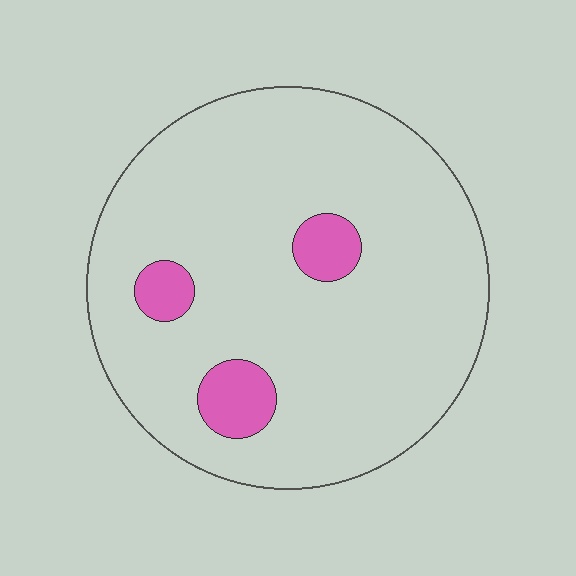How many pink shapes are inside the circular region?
3.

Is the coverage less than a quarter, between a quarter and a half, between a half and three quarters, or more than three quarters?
Less than a quarter.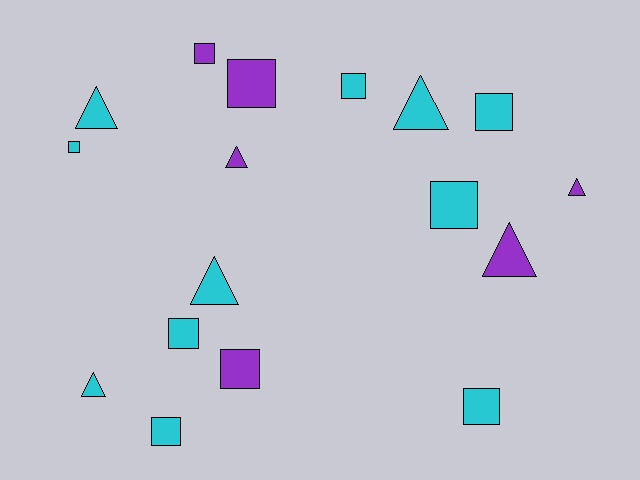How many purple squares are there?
There are 3 purple squares.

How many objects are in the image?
There are 17 objects.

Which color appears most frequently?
Cyan, with 11 objects.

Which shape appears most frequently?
Square, with 10 objects.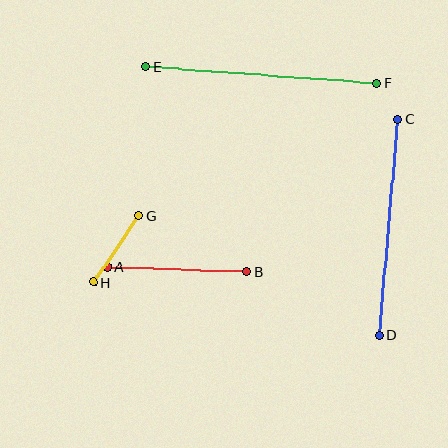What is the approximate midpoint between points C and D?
The midpoint is at approximately (388, 227) pixels.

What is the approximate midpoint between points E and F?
The midpoint is at approximately (261, 75) pixels.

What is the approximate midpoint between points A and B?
The midpoint is at approximately (177, 270) pixels.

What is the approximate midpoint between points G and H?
The midpoint is at approximately (116, 249) pixels.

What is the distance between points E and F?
The distance is approximately 231 pixels.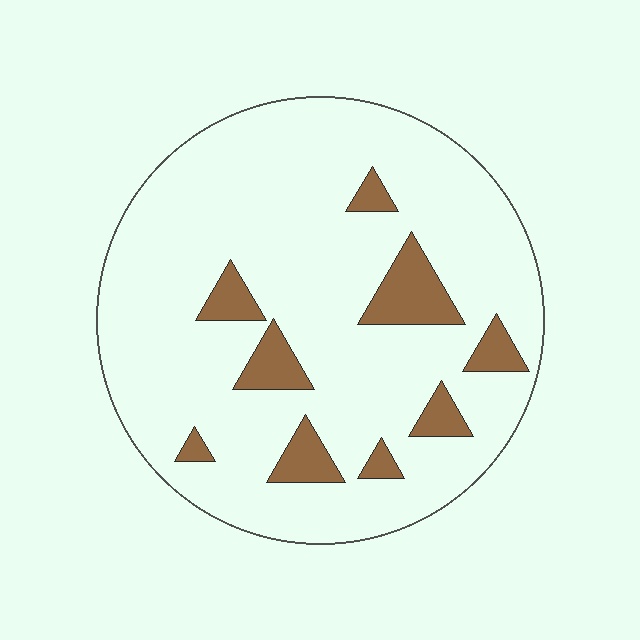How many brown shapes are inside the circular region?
9.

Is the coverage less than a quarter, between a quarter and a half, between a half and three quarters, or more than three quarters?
Less than a quarter.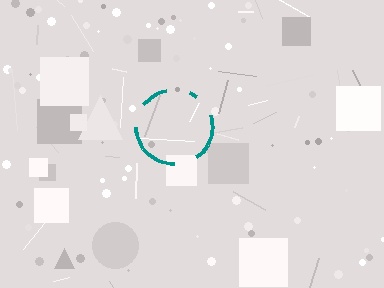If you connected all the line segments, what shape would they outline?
They would outline a circle.